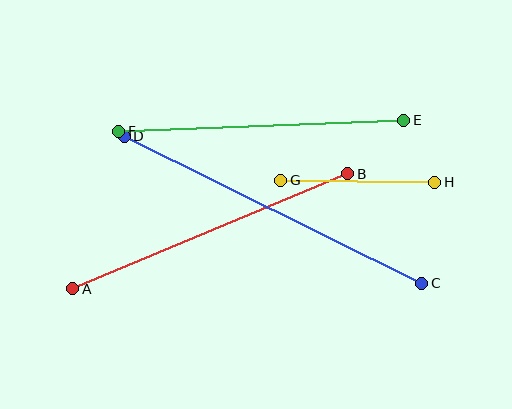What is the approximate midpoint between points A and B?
The midpoint is at approximately (210, 231) pixels.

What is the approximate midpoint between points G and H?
The midpoint is at approximately (358, 181) pixels.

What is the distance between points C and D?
The distance is approximately 332 pixels.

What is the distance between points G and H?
The distance is approximately 154 pixels.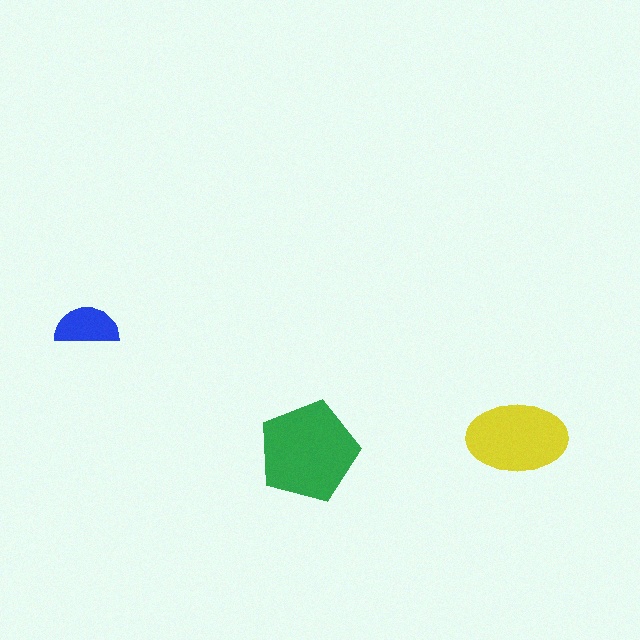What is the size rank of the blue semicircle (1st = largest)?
3rd.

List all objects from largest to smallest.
The green pentagon, the yellow ellipse, the blue semicircle.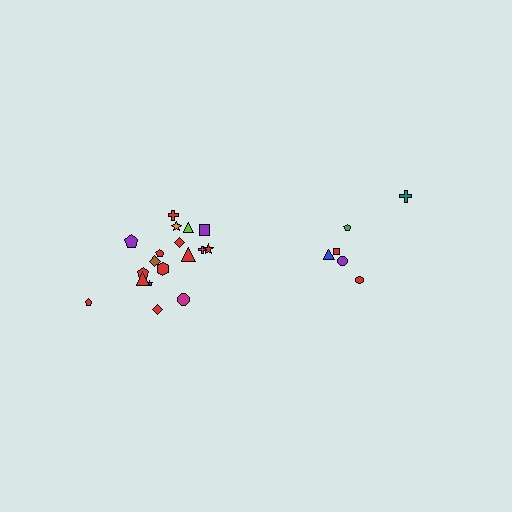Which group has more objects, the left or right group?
The left group.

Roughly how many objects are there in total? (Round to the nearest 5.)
Roughly 25 objects in total.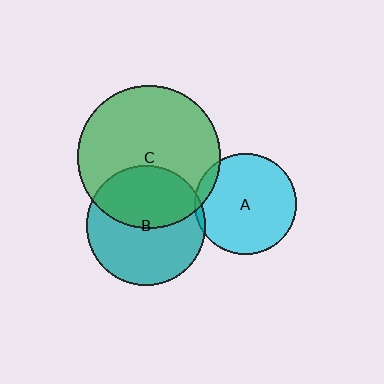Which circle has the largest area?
Circle C (green).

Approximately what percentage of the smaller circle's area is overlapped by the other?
Approximately 10%.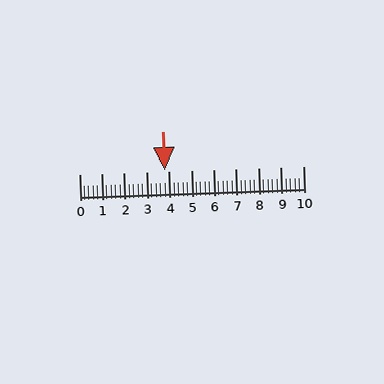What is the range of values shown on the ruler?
The ruler shows values from 0 to 10.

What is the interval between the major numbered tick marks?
The major tick marks are spaced 1 units apart.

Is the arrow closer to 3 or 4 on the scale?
The arrow is closer to 4.